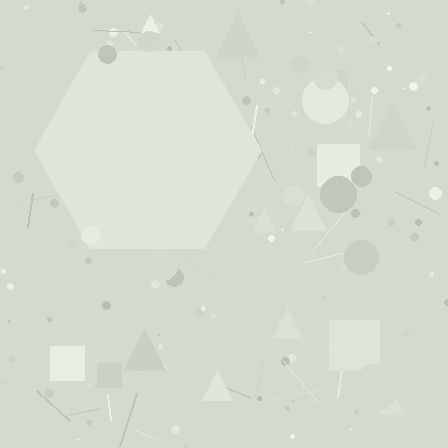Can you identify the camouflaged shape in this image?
The camouflaged shape is a hexagon.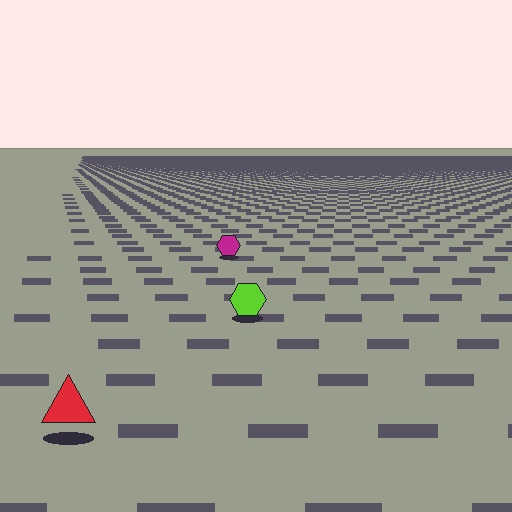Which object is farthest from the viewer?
The magenta hexagon is farthest from the viewer. It appears smaller and the ground texture around it is denser.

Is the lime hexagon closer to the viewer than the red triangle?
No. The red triangle is closer — you can tell from the texture gradient: the ground texture is coarser near it.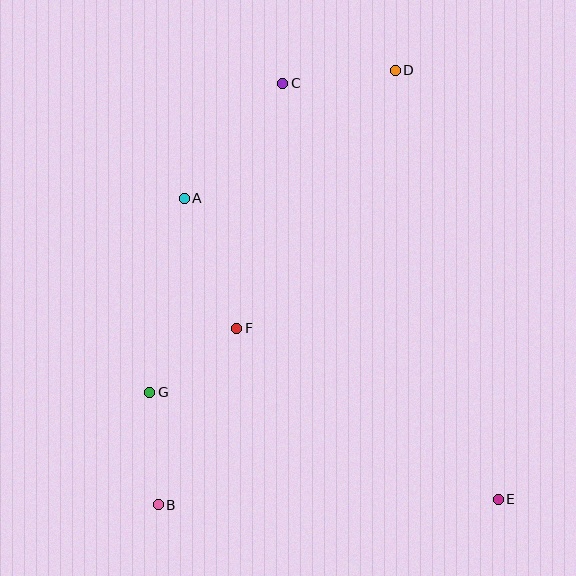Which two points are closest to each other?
Points F and G are closest to each other.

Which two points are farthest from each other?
Points B and D are farthest from each other.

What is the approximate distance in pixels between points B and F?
The distance between B and F is approximately 193 pixels.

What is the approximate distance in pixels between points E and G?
The distance between E and G is approximately 365 pixels.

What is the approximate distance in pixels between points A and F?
The distance between A and F is approximately 140 pixels.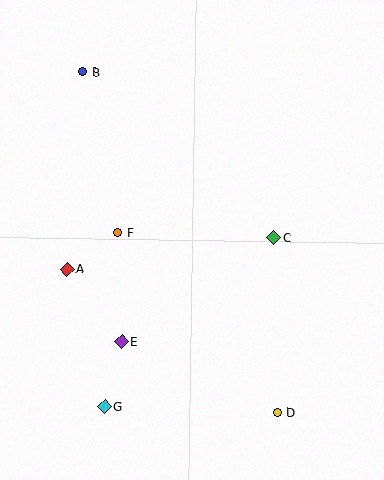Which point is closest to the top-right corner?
Point C is closest to the top-right corner.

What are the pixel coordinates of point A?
Point A is at (67, 270).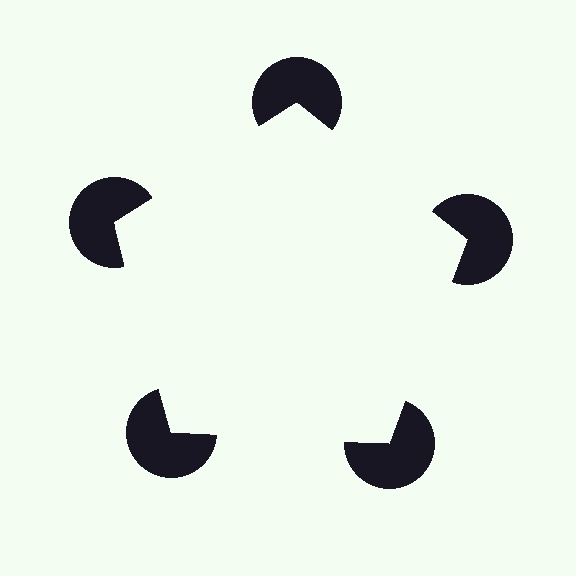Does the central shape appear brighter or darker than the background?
It typically appears slightly brighter than the background, even though no actual brightness change is drawn.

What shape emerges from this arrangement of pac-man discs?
An illusory pentagon — its edges are inferred from the aligned wedge cuts in the pac-man discs, not physically drawn.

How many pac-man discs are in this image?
There are 5 — one at each vertex of the illusory pentagon.